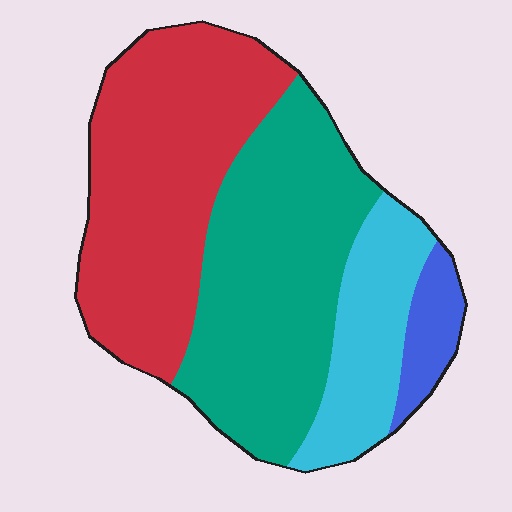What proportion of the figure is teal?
Teal covers around 40% of the figure.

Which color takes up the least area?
Blue, at roughly 5%.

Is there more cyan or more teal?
Teal.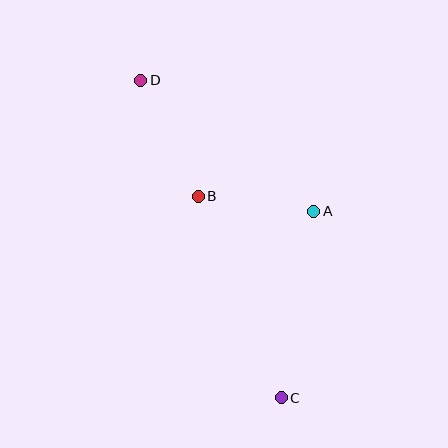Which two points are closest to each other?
Points A and B are closest to each other.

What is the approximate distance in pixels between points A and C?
The distance between A and C is approximately 189 pixels.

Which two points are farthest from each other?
Points C and D are farthest from each other.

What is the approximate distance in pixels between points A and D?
The distance between A and D is approximately 217 pixels.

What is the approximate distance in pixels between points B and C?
The distance between B and C is approximately 218 pixels.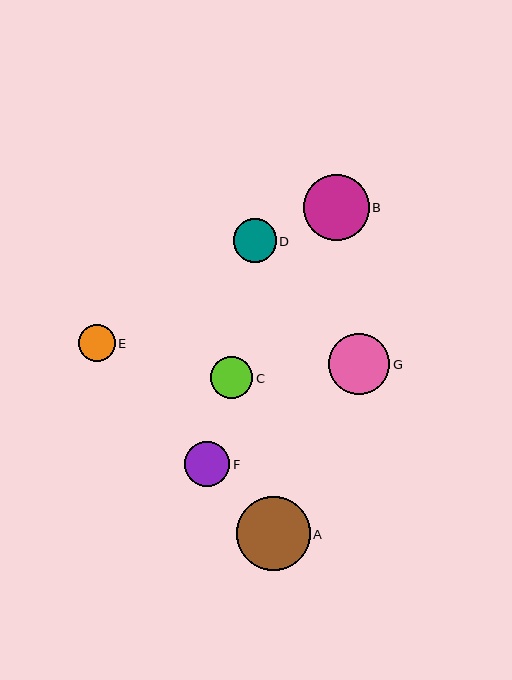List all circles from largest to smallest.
From largest to smallest: A, B, G, F, D, C, E.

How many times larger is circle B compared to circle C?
Circle B is approximately 1.6 times the size of circle C.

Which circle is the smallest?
Circle E is the smallest with a size of approximately 37 pixels.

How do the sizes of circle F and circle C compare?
Circle F and circle C are approximately the same size.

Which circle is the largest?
Circle A is the largest with a size of approximately 74 pixels.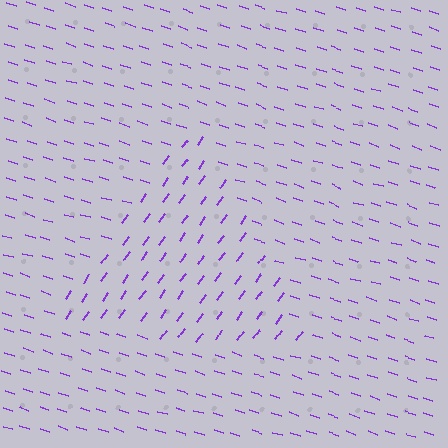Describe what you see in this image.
The image is filled with small purple line segments. A triangle region in the image has lines oriented differently from the surrounding lines, creating a visible texture boundary.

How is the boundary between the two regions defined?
The boundary is defined purely by a change in line orientation (approximately 73 degrees difference). All lines are the same color and thickness.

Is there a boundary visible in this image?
Yes, there is a texture boundary formed by a change in line orientation.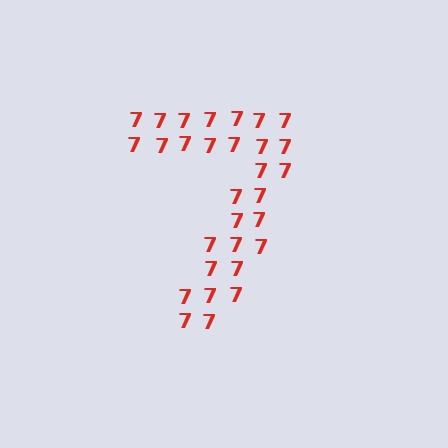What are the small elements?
The small elements are digit 7's.